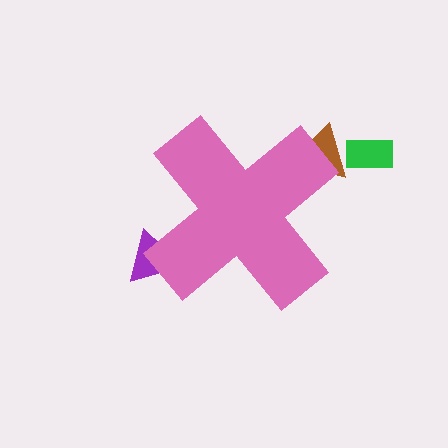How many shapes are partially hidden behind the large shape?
2 shapes are partially hidden.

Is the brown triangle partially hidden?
Yes, the brown triangle is partially hidden behind the pink cross.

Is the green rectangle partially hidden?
No, the green rectangle is fully visible.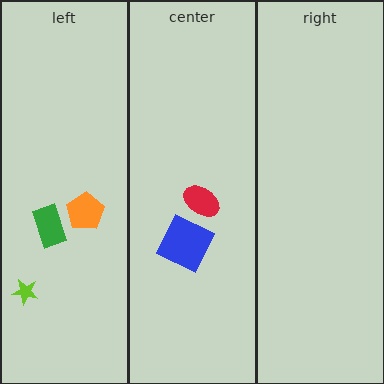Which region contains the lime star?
The left region.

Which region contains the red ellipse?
The center region.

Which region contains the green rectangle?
The left region.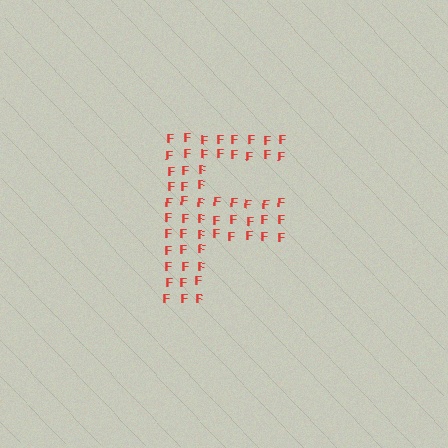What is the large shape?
The large shape is the letter F.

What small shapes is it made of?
It is made of small letter F's.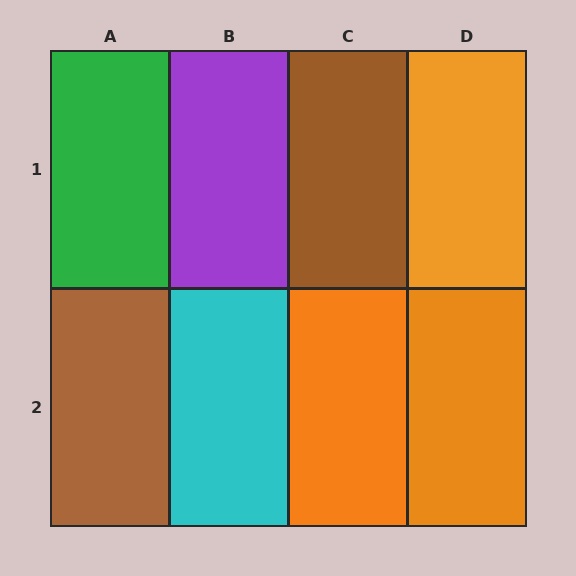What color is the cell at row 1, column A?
Green.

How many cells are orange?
3 cells are orange.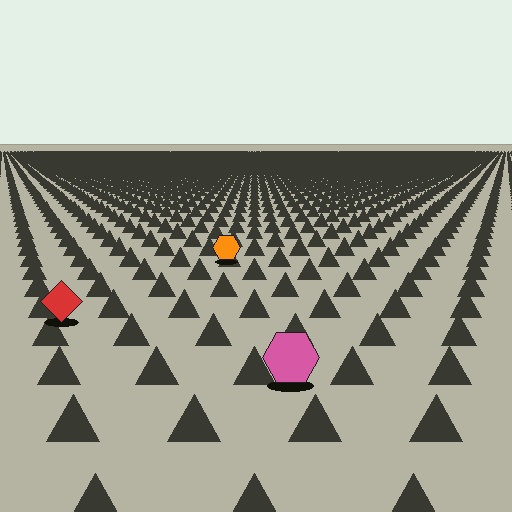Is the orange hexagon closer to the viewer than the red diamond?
No. The red diamond is closer — you can tell from the texture gradient: the ground texture is coarser near it.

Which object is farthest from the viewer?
The orange hexagon is farthest from the viewer. It appears smaller and the ground texture around it is denser.